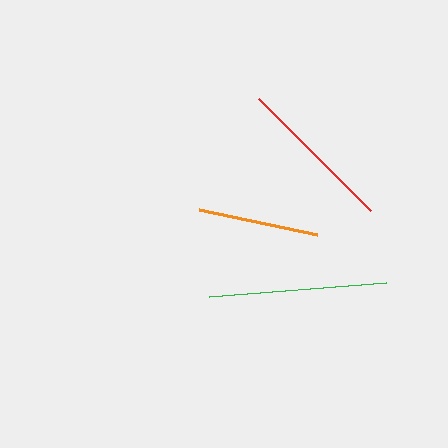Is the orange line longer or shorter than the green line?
The green line is longer than the orange line.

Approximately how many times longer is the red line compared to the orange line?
The red line is approximately 1.3 times the length of the orange line.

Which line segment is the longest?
The green line is the longest at approximately 177 pixels.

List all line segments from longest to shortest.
From longest to shortest: green, red, orange.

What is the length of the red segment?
The red segment is approximately 158 pixels long.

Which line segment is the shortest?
The orange line is the shortest at approximately 121 pixels.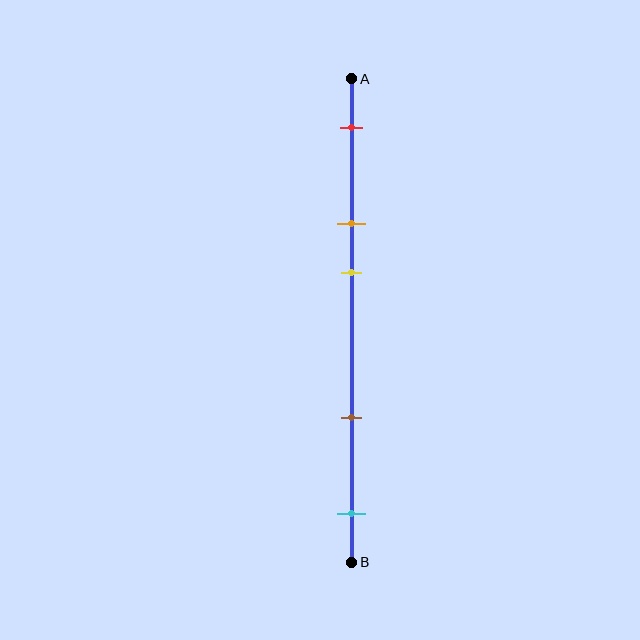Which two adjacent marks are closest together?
The orange and yellow marks are the closest adjacent pair.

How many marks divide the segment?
There are 5 marks dividing the segment.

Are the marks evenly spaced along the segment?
No, the marks are not evenly spaced.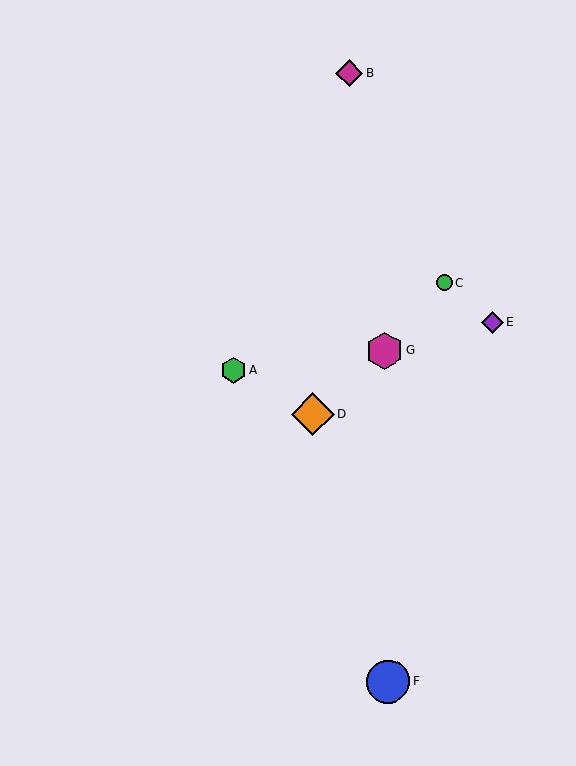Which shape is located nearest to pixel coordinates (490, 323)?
The purple diamond (labeled E) at (492, 322) is nearest to that location.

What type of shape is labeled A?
Shape A is a green hexagon.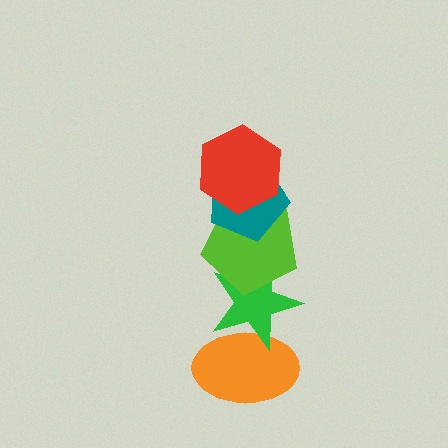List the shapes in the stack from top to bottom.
From top to bottom: the red hexagon, the teal pentagon, the lime pentagon, the green star, the orange ellipse.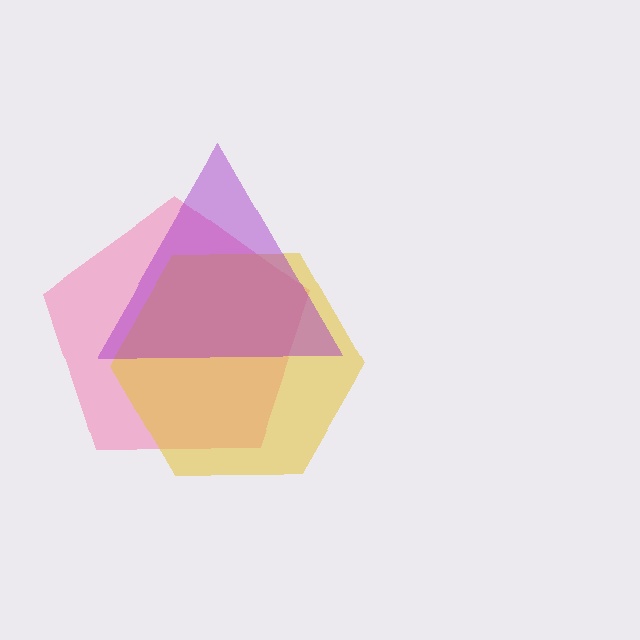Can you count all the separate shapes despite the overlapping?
Yes, there are 3 separate shapes.